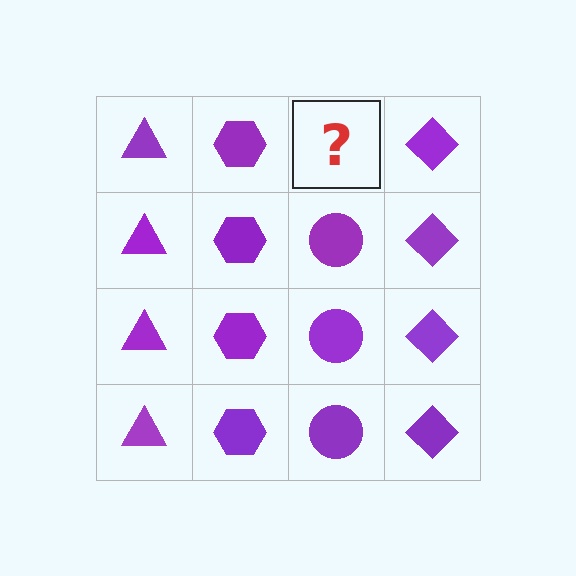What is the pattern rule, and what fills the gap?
The rule is that each column has a consistent shape. The gap should be filled with a purple circle.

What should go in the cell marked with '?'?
The missing cell should contain a purple circle.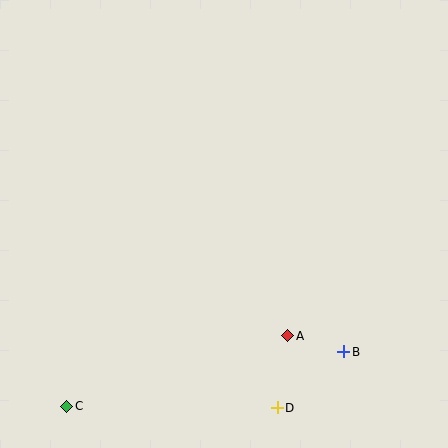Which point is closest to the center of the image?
Point A at (288, 336) is closest to the center.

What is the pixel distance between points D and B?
The distance between D and B is 87 pixels.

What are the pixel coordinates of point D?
Point D is at (277, 408).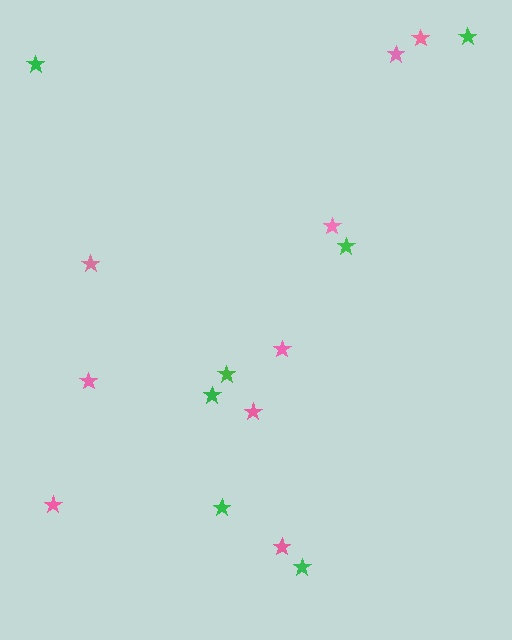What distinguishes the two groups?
There are 2 groups: one group of green stars (7) and one group of pink stars (9).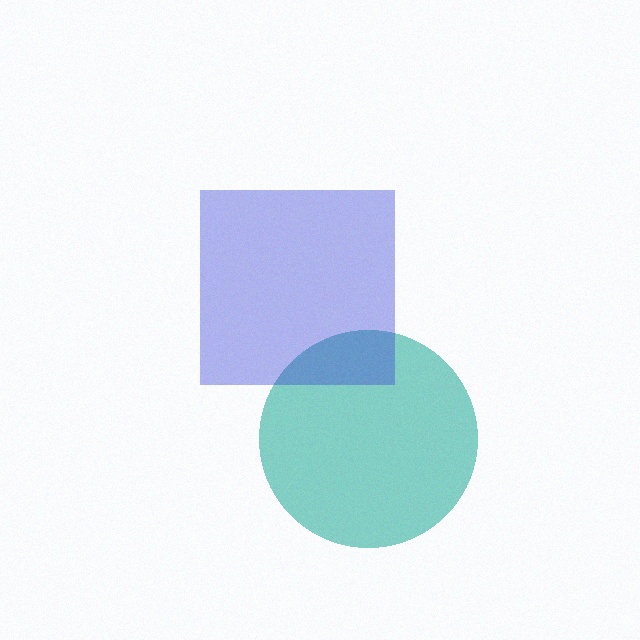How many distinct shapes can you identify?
There are 2 distinct shapes: a teal circle, a blue square.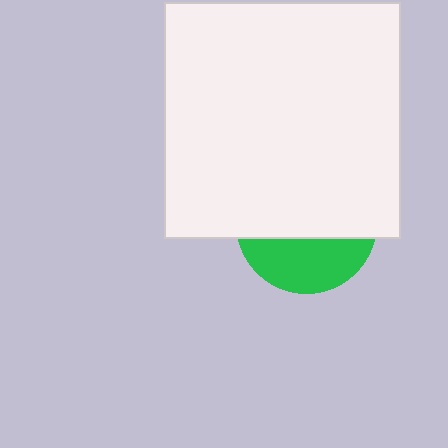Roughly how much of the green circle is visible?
A small part of it is visible (roughly 35%).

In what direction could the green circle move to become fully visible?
The green circle could move down. That would shift it out from behind the white square entirely.